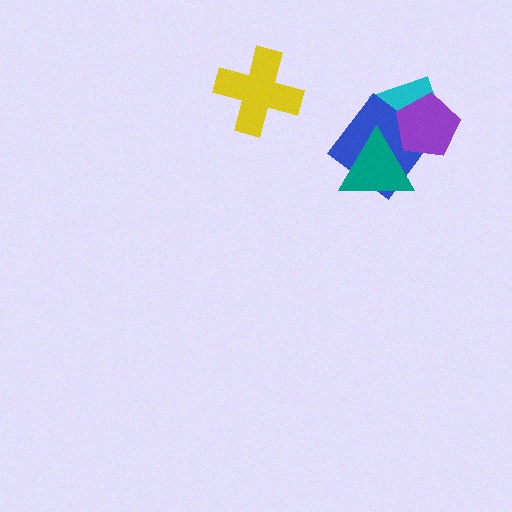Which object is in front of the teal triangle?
The purple pentagon is in front of the teal triangle.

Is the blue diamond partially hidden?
Yes, it is partially covered by another shape.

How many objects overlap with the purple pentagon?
3 objects overlap with the purple pentagon.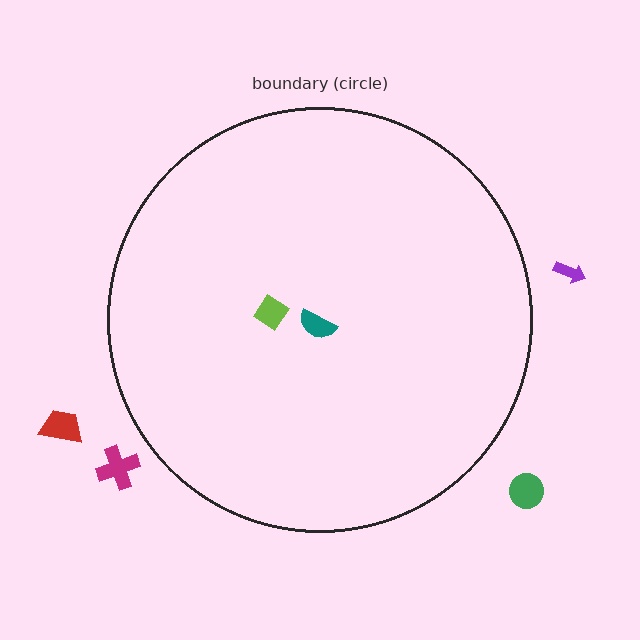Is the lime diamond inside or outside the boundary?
Inside.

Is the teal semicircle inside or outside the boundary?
Inside.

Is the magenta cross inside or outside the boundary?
Outside.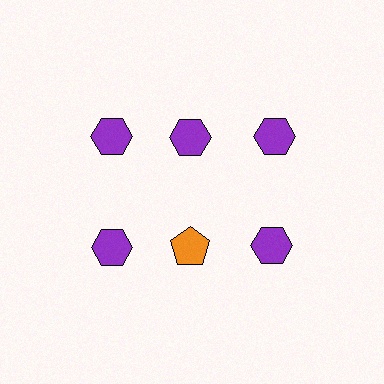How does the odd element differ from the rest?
It differs in both color (orange instead of purple) and shape (pentagon instead of hexagon).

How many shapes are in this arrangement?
There are 6 shapes arranged in a grid pattern.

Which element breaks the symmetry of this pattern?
The orange pentagon in the second row, second from left column breaks the symmetry. All other shapes are purple hexagons.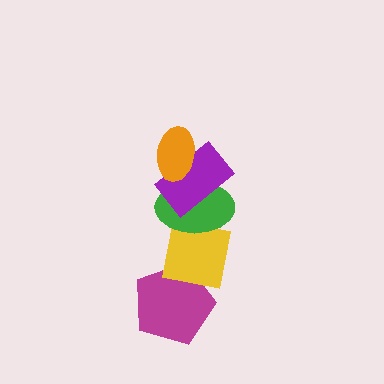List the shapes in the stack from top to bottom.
From top to bottom: the orange ellipse, the purple rectangle, the green ellipse, the yellow square, the magenta pentagon.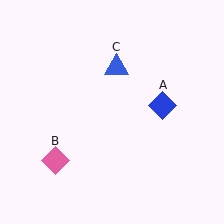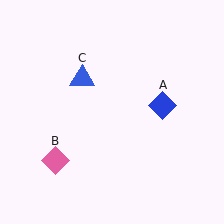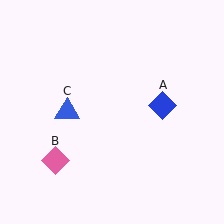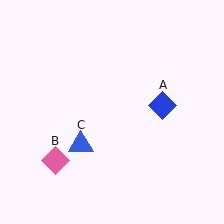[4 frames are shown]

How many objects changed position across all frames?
1 object changed position: blue triangle (object C).